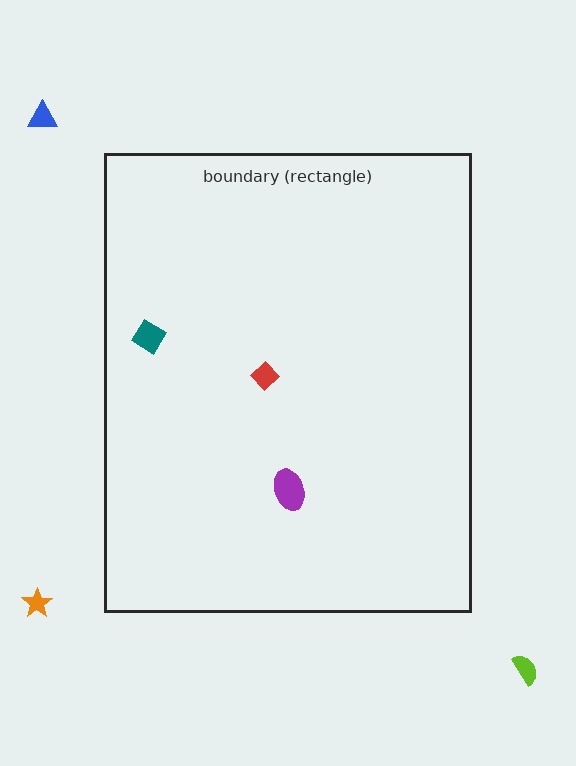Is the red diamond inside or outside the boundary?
Inside.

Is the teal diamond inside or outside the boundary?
Inside.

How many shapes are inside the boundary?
3 inside, 3 outside.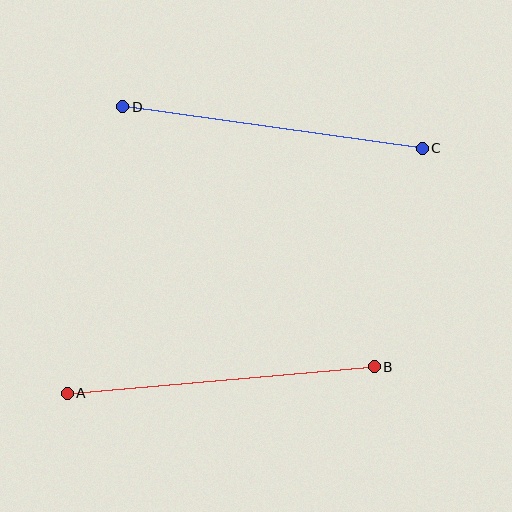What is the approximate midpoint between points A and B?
The midpoint is at approximately (221, 380) pixels.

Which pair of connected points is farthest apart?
Points A and B are farthest apart.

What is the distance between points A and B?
The distance is approximately 308 pixels.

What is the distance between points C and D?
The distance is approximately 302 pixels.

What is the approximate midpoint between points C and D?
The midpoint is at approximately (273, 128) pixels.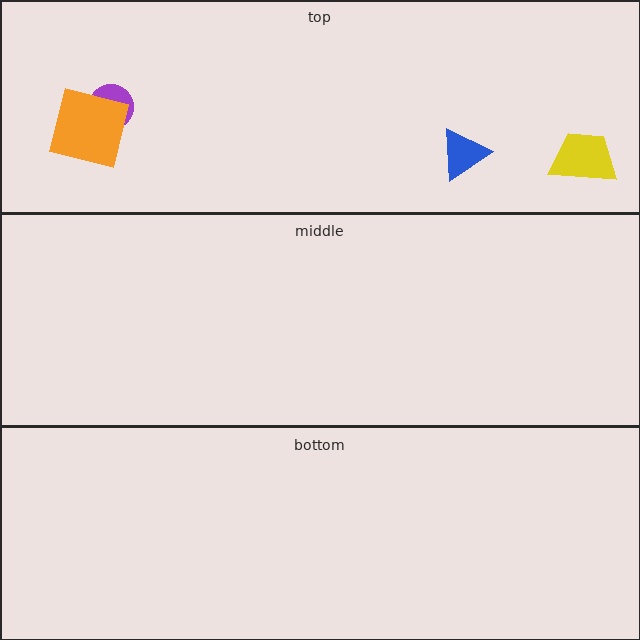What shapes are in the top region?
The purple circle, the blue triangle, the yellow trapezoid, the orange square.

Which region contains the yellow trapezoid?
The top region.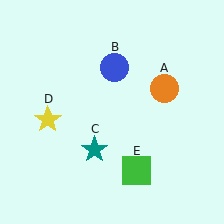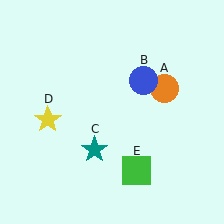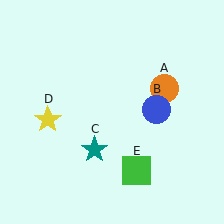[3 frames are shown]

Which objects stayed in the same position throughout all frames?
Orange circle (object A) and teal star (object C) and yellow star (object D) and green square (object E) remained stationary.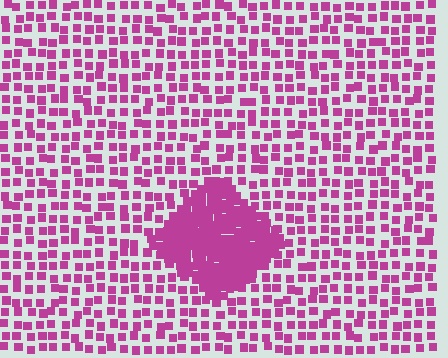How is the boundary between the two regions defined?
The boundary is defined by a change in element density (approximately 2.8x ratio). All elements are the same color, size, and shape.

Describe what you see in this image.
The image contains small magenta elements arranged at two different densities. A diamond-shaped region is visible where the elements are more densely packed than the surrounding area.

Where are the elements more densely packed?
The elements are more densely packed inside the diamond boundary.